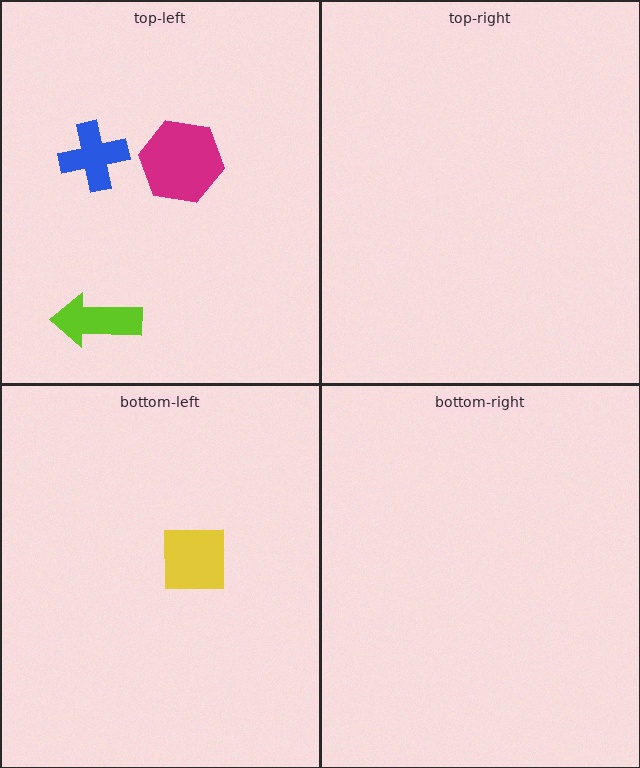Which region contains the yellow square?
The bottom-left region.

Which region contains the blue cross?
The top-left region.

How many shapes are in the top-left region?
3.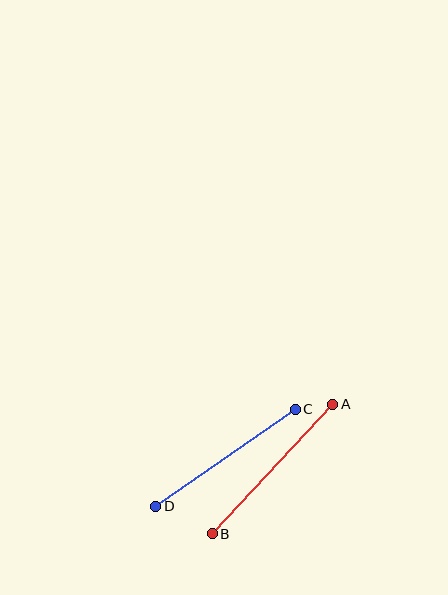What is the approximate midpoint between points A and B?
The midpoint is at approximately (273, 469) pixels.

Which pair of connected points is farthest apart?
Points A and B are farthest apart.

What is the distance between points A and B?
The distance is approximately 177 pixels.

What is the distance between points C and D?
The distance is approximately 170 pixels.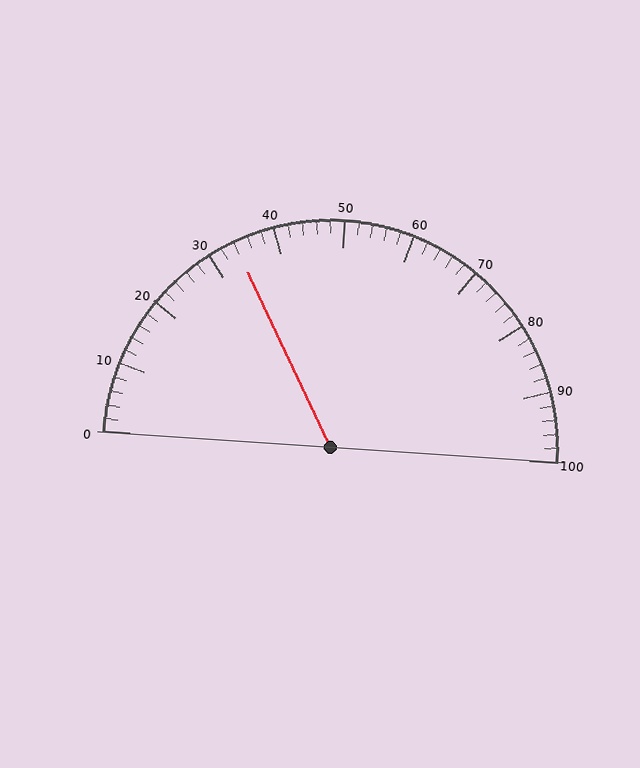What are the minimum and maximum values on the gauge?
The gauge ranges from 0 to 100.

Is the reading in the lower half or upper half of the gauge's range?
The reading is in the lower half of the range (0 to 100).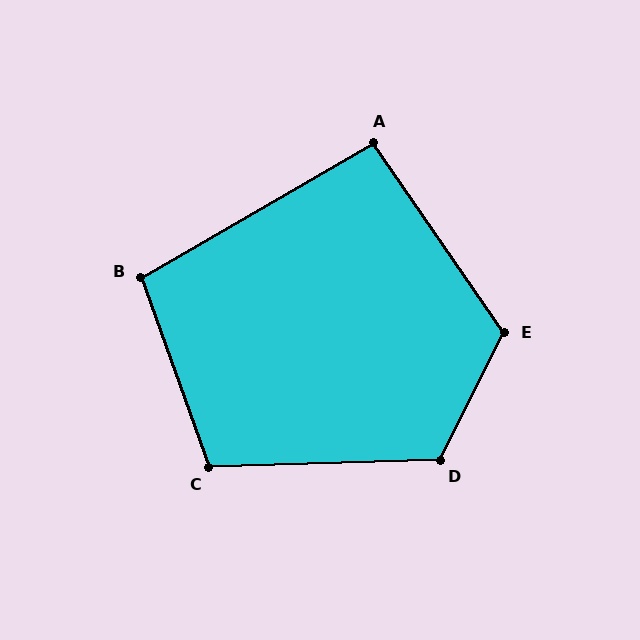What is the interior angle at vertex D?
Approximately 118 degrees (obtuse).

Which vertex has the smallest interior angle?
A, at approximately 95 degrees.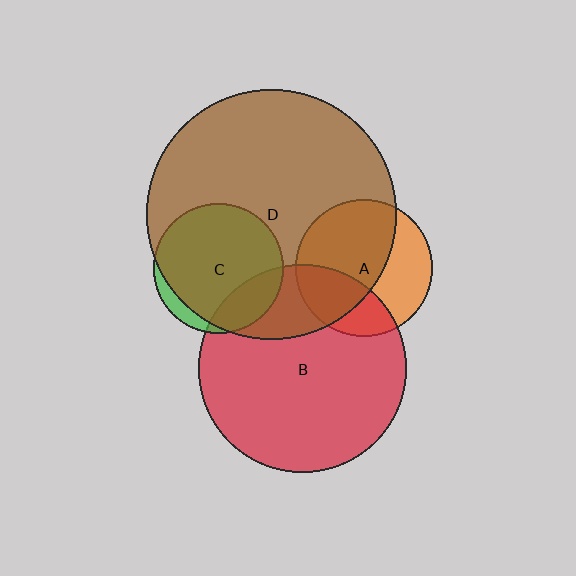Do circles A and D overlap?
Yes.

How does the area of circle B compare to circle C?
Approximately 2.5 times.